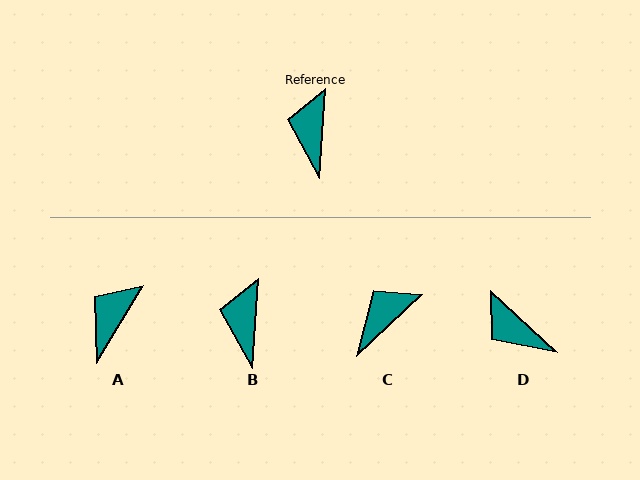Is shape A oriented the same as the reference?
No, it is off by about 27 degrees.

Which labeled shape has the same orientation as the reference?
B.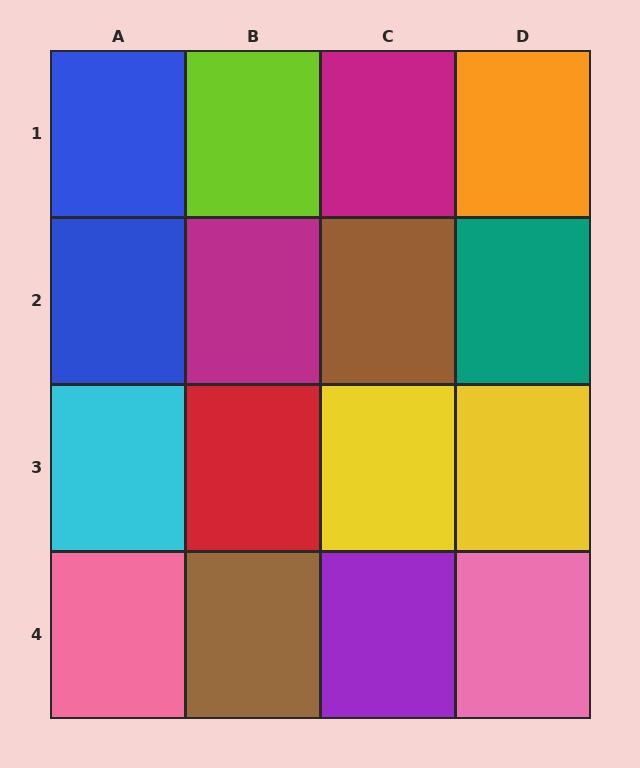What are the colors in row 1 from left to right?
Blue, lime, magenta, orange.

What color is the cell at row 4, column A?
Pink.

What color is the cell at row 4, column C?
Purple.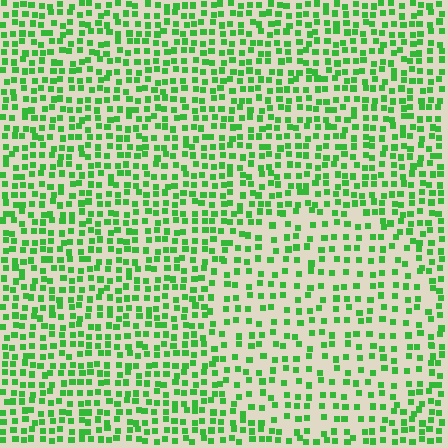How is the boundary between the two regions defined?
The boundary is defined by a change in element density (approximately 1.6x ratio). All elements are the same color, size, and shape.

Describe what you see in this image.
The image contains small green elements arranged at two different densities. A circle-shaped region is visible where the elements are less densely packed than the surrounding area.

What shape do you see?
I see a circle.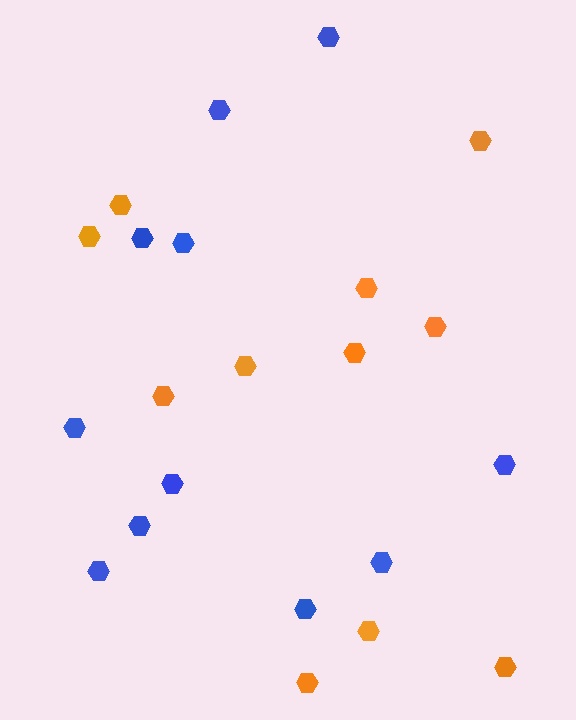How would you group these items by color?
There are 2 groups: one group of blue hexagons (11) and one group of orange hexagons (11).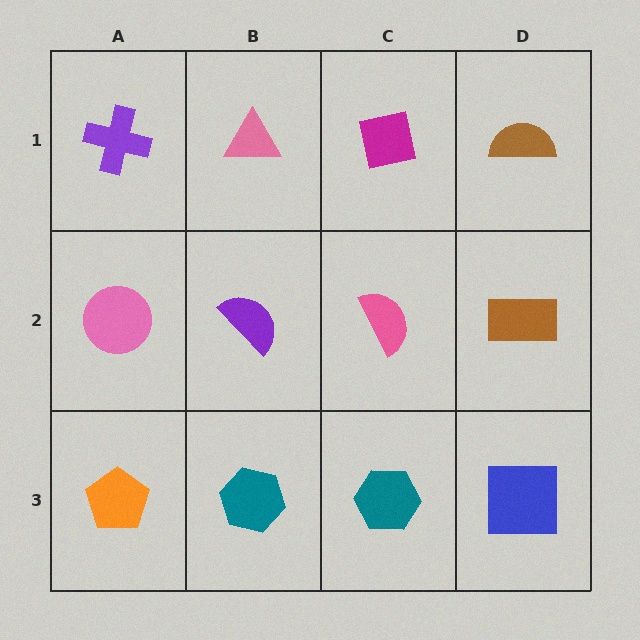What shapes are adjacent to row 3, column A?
A pink circle (row 2, column A), a teal hexagon (row 3, column B).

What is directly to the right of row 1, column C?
A brown semicircle.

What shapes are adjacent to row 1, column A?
A pink circle (row 2, column A), a pink triangle (row 1, column B).